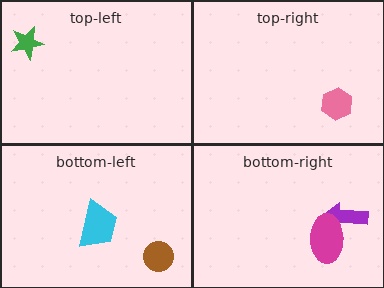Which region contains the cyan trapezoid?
The bottom-left region.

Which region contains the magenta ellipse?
The bottom-right region.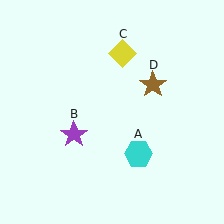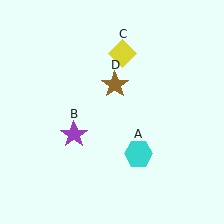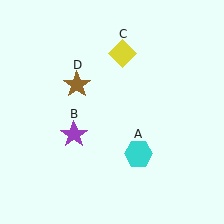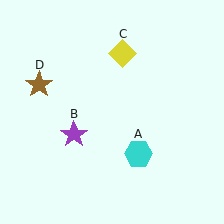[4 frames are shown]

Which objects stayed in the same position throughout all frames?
Cyan hexagon (object A) and purple star (object B) and yellow diamond (object C) remained stationary.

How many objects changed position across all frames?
1 object changed position: brown star (object D).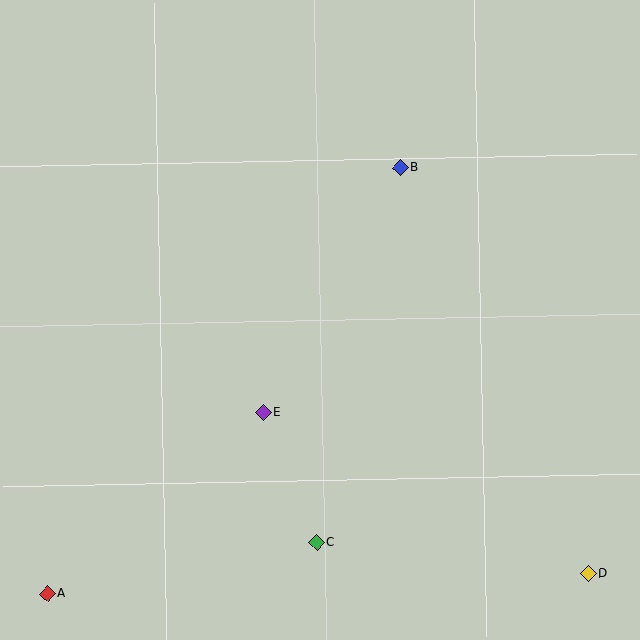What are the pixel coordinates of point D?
Point D is at (588, 573).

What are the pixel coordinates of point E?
Point E is at (263, 413).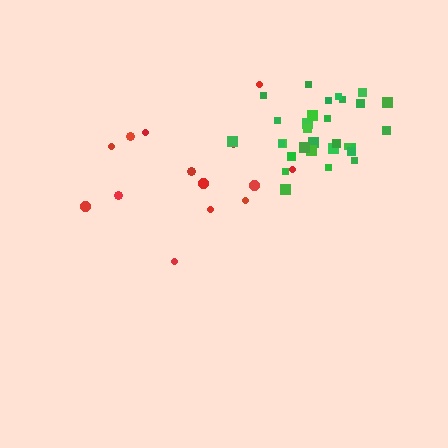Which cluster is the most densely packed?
Green.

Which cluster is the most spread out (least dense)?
Red.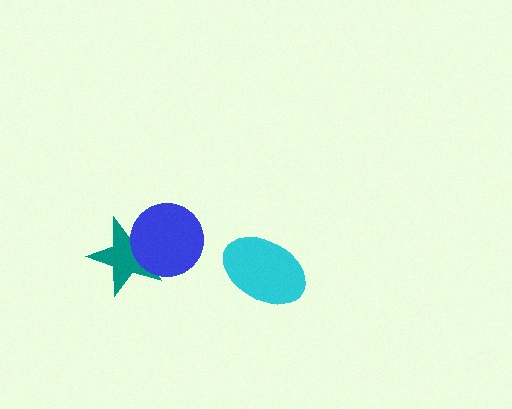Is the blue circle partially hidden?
No, no other shape covers it.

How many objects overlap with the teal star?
1 object overlaps with the teal star.